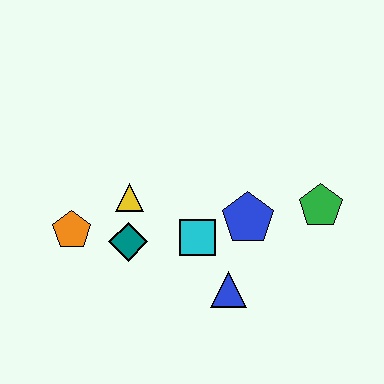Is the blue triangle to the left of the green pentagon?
Yes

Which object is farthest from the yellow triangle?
The green pentagon is farthest from the yellow triangle.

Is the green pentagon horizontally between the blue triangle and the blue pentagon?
No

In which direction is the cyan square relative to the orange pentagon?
The cyan square is to the right of the orange pentagon.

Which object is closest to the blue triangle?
The cyan square is closest to the blue triangle.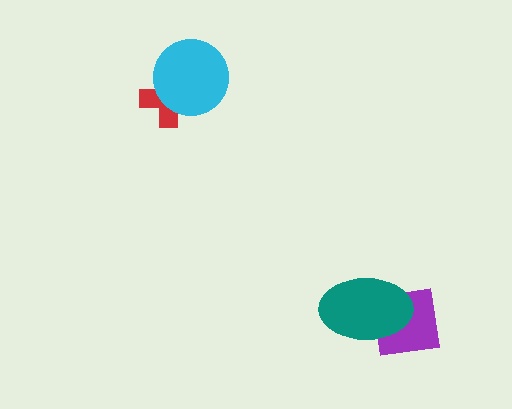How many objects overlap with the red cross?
1 object overlaps with the red cross.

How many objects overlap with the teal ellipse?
1 object overlaps with the teal ellipse.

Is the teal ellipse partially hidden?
No, no other shape covers it.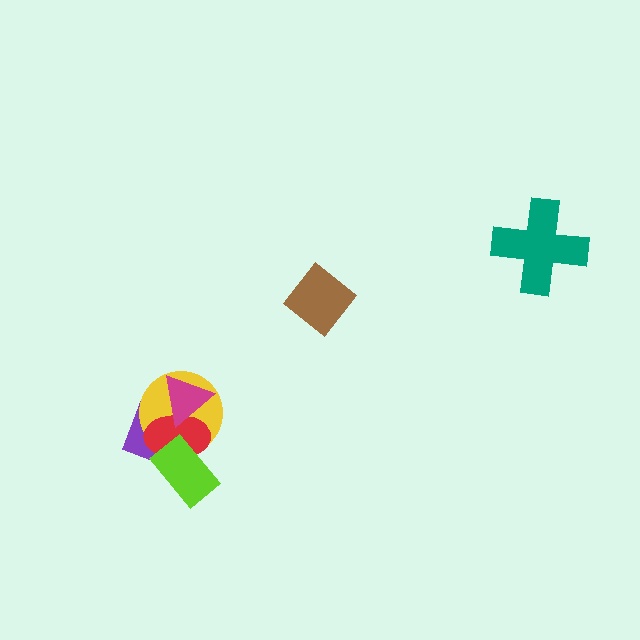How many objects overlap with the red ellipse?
4 objects overlap with the red ellipse.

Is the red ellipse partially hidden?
Yes, it is partially covered by another shape.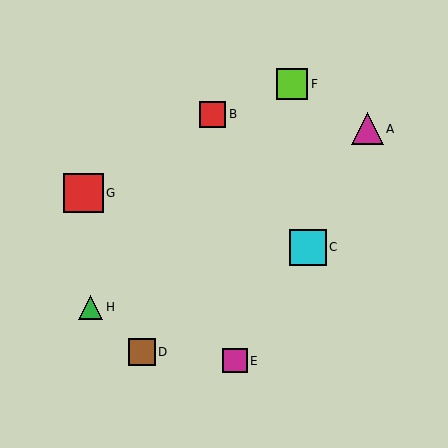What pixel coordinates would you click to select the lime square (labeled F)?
Click at (292, 84) to select the lime square F.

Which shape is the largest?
The red square (labeled G) is the largest.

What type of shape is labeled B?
Shape B is a red square.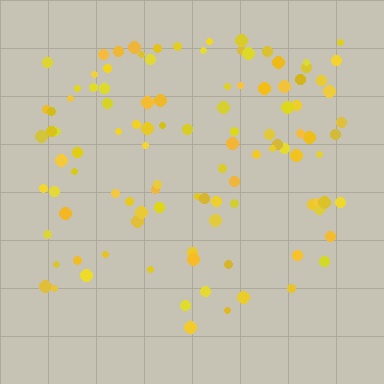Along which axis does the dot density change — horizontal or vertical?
Vertical.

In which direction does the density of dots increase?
From bottom to top, with the top side densest.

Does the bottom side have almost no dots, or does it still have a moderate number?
Still a moderate number, just noticeably fewer than the top.